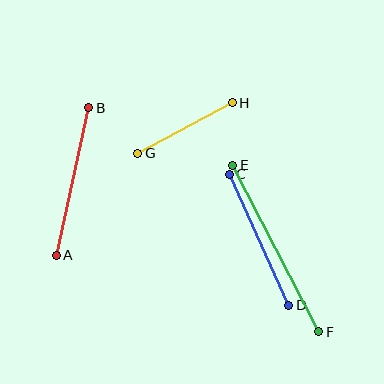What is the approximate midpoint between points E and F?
The midpoint is at approximately (276, 248) pixels.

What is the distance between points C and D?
The distance is approximately 144 pixels.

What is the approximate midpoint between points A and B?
The midpoint is at approximately (73, 182) pixels.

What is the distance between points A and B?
The distance is approximately 151 pixels.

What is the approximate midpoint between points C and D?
The midpoint is at approximately (259, 240) pixels.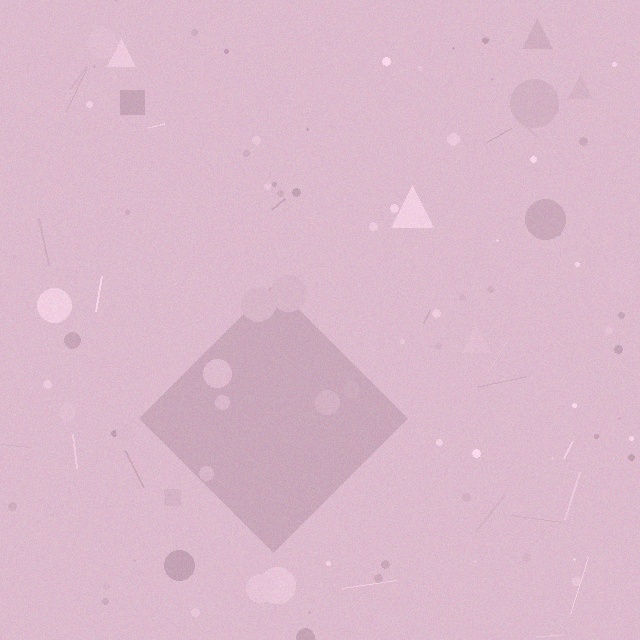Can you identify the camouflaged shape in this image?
The camouflaged shape is a diamond.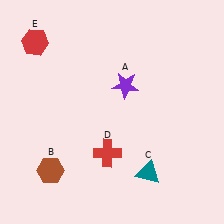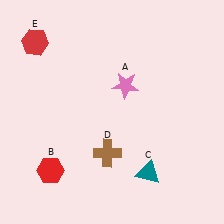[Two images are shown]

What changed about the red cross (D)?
In Image 1, D is red. In Image 2, it changed to brown.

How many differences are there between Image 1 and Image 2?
There are 3 differences between the two images.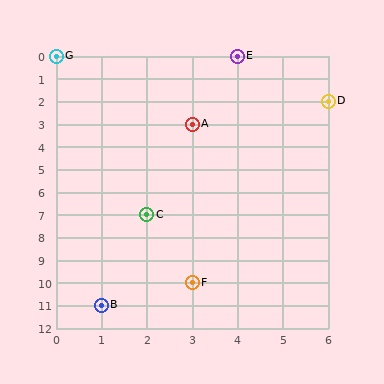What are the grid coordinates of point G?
Point G is at grid coordinates (0, 0).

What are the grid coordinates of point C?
Point C is at grid coordinates (2, 7).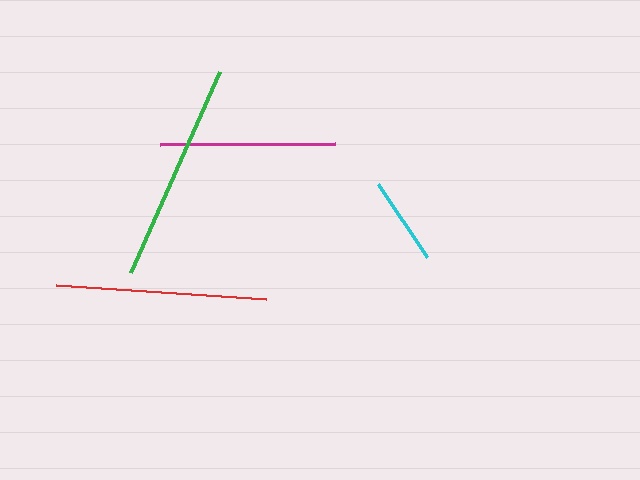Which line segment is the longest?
The green line is the longest at approximately 220 pixels.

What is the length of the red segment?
The red segment is approximately 211 pixels long.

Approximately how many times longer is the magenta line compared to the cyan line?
The magenta line is approximately 2.0 times the length of the cyan line.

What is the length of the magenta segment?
The magenta segment is approximately 176 pixels long.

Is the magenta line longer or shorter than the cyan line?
The magenta line is longer than the cyan line.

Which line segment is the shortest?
The cyan line is the shortest at approximately 88 pixels.